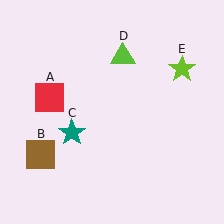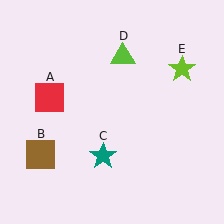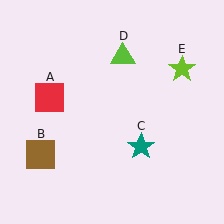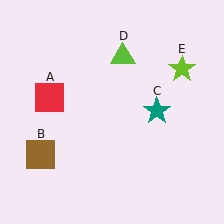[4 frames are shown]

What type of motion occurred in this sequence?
The teal star (object C) rotated counterclockwise around the center of the scene.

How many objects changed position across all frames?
1 object changed position: teal star (object C).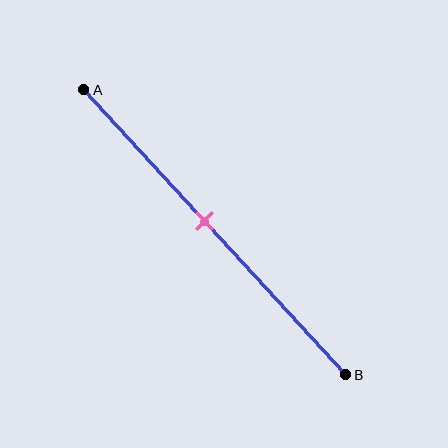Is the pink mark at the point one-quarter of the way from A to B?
No, the mark is at about 45% from A, not at the 25% one-quarter point.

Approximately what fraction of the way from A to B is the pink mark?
The pink mark is approximately 45% of the way from A to B.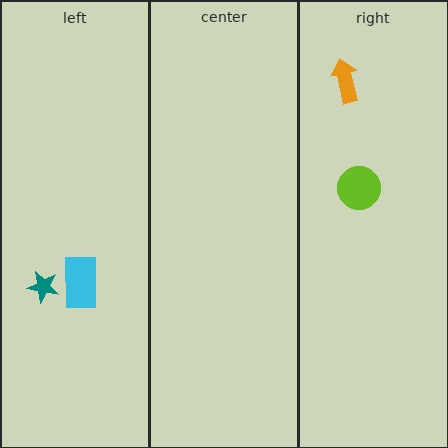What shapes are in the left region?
The cyan rectangle, the teal star.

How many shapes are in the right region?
2.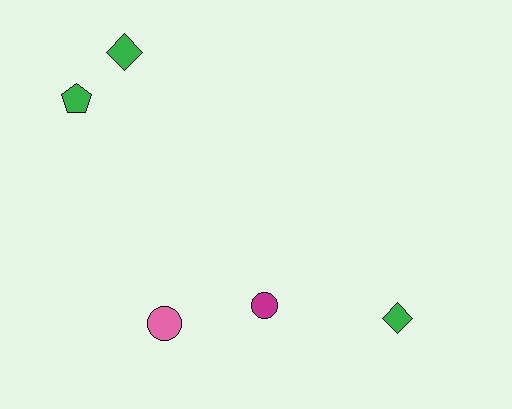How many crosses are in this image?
There are no crosses.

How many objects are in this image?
There are 5 objects.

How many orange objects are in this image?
There are no orange objects.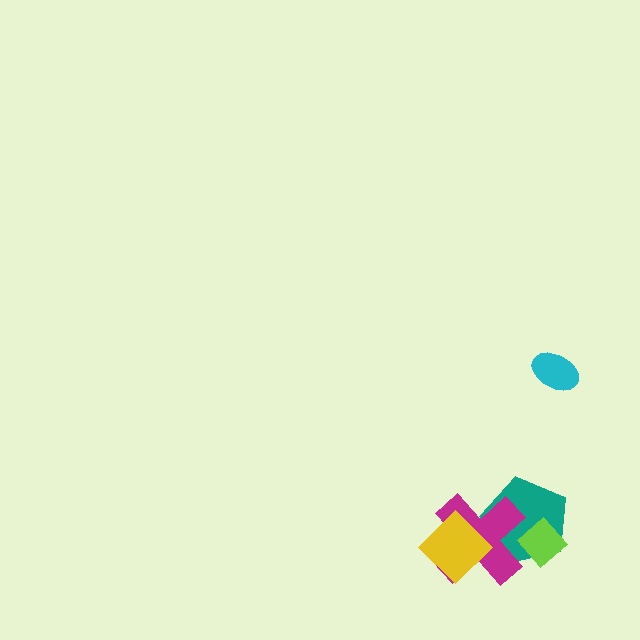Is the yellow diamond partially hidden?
No, no other shape covers it.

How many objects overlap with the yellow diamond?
1 object overlaps with the yellow diamond.